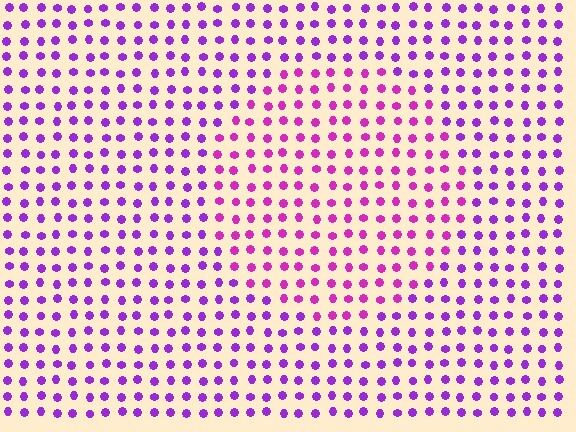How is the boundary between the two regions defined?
The boundary is defined purely by a slight shift in hue (about 29 degrees). Spacing, size, and orientation are identical on both sides.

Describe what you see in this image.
The image is filled with small purple elements in a uniform arrangement. A circle-shaped region is visible where the elements are tinted to a slightly different hue, forming a subtle color boundary.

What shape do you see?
I see a circle.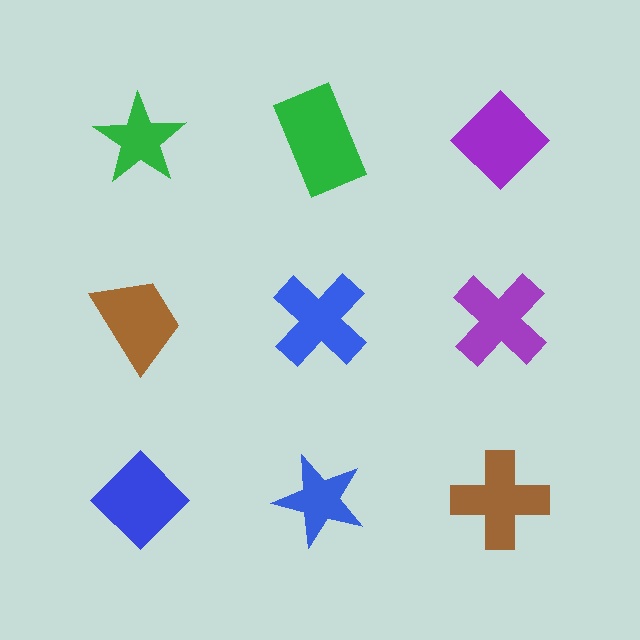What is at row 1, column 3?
A purple diamond.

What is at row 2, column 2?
A blue cross.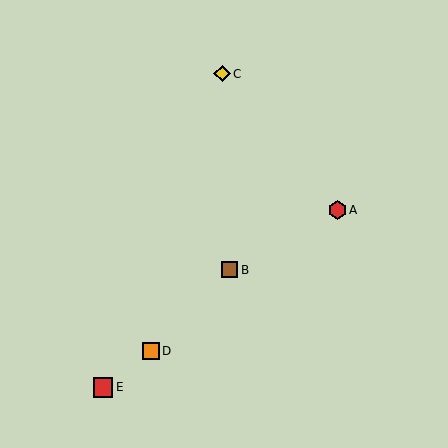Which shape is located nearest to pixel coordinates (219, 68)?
The yellow diamond (labeled C) at (222, 74) is nearest to that location.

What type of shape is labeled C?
Shape C is a yellow diamond.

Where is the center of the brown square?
The center of the brown square is at (230, 270).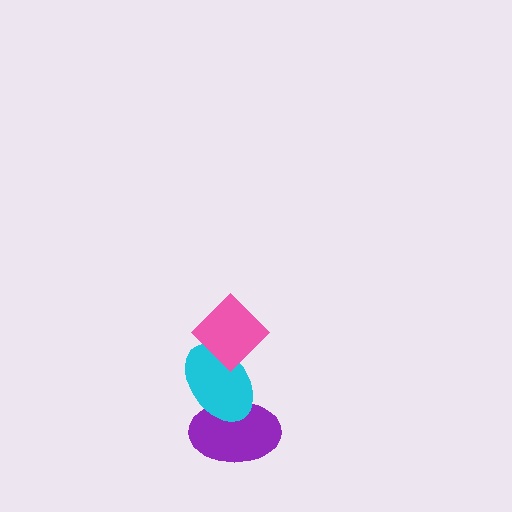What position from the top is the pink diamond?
The pink diamond is 1st from the top.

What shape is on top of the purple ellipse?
The cyan ellipse is on top of the purple ellipse.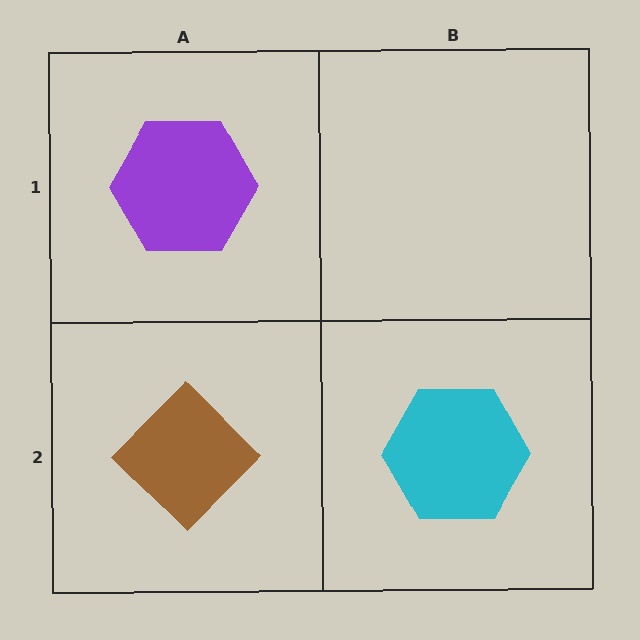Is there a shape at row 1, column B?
No, that cell is empty.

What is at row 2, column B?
A cyan hexagon.